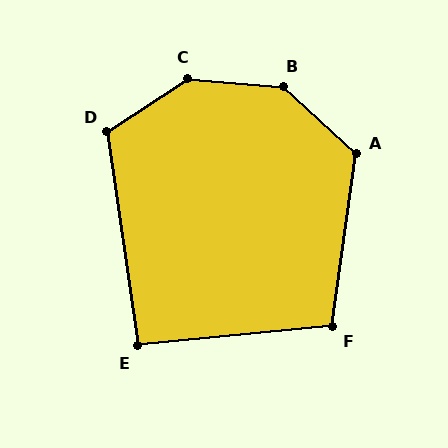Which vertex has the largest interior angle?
C, at approximately 142 degrees.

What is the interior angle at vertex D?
Approximately 115 degrees (obtuse).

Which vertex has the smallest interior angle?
E, at approximately 92 degrees.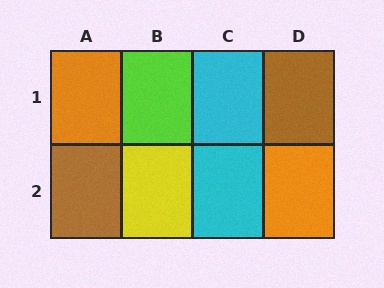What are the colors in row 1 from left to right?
Orange, lime, cyan, brown.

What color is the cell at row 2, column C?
Cyan.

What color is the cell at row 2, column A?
Brown.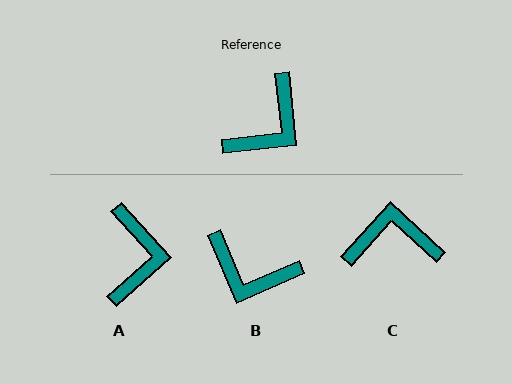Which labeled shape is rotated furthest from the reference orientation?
C, about 132 degrees away.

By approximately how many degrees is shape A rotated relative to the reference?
Approximately 36 degrees counter-clockwise.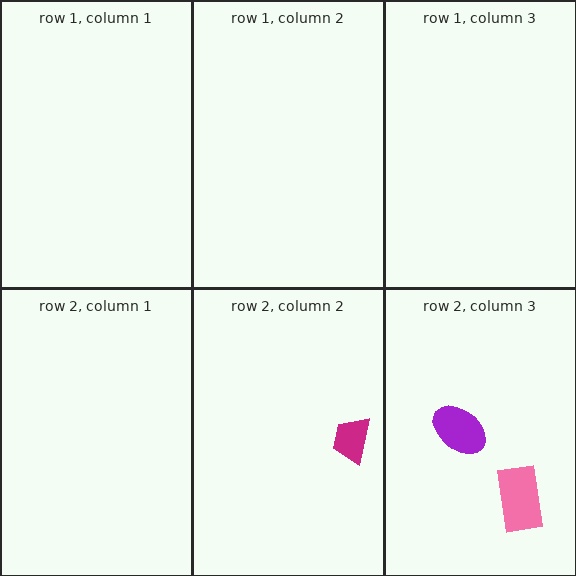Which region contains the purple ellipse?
The row 2, column 3 region.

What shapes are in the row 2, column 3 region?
The purple ellipse, the pink rectangle.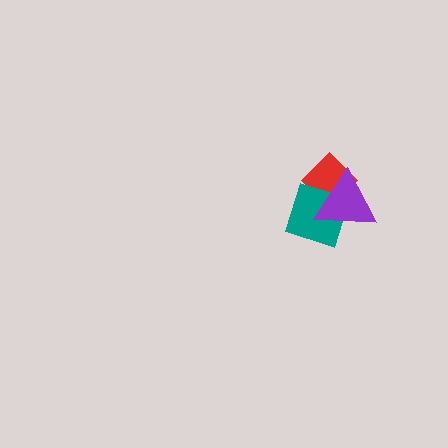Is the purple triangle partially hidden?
No, no other shape covers it.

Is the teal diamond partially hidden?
Yes, it is partially covered by another shape.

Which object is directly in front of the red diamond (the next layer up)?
The teal diamond is directly in front of the red diamond.